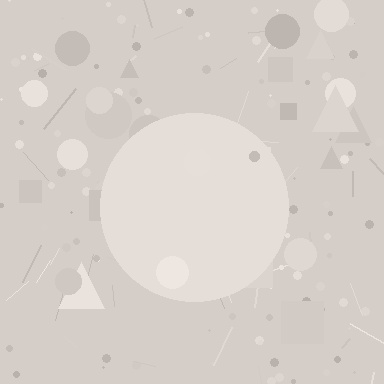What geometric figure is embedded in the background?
A circle is embedded in the background.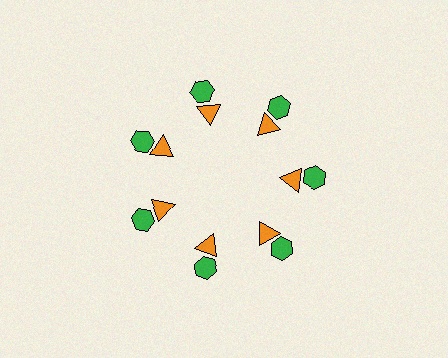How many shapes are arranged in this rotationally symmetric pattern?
There are 14 shapes, arranged in 7 groups of 2.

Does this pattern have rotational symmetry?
Yes, this pattern has 7-fold rotational symmetry. It looks the same after rotating 51 degrees around the center.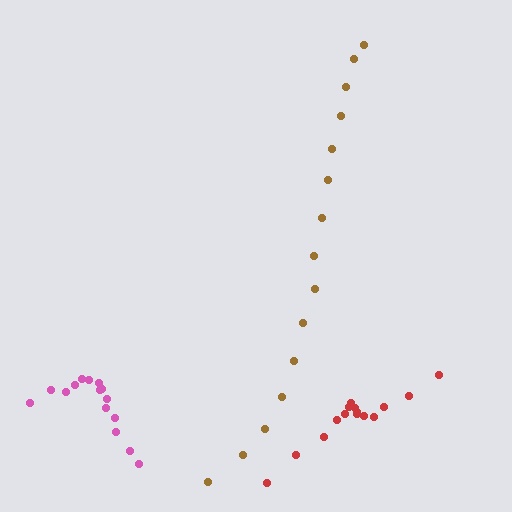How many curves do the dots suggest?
There are 3 distinct paths.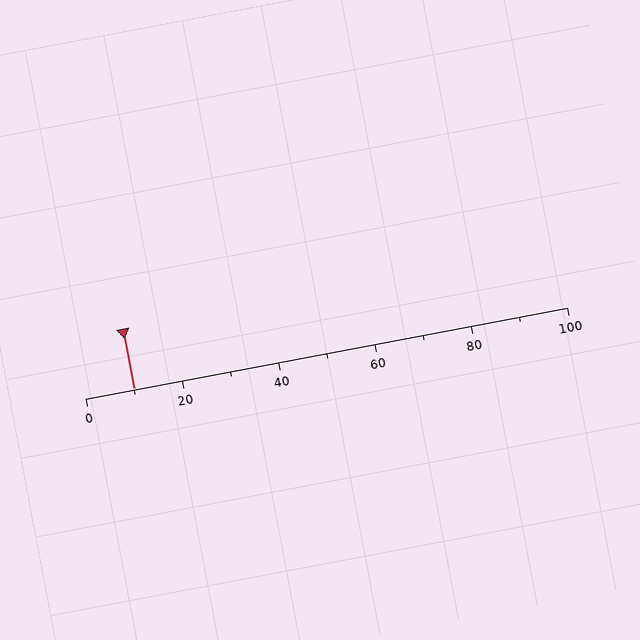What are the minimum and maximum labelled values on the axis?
The axis runs from 0 to 100.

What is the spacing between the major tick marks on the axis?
The major ticks are spaced 20 apart.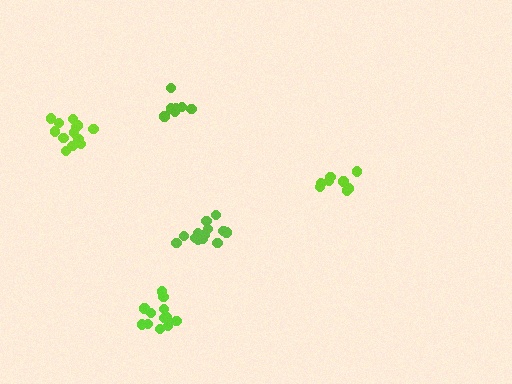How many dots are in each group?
Group 1: 13 dots, Group 2: 8 dots, Group 3: 7 dots, Group 4: 13 dots, Group 5: 13 dots (54 total).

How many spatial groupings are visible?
There are 5 spatial groupings.